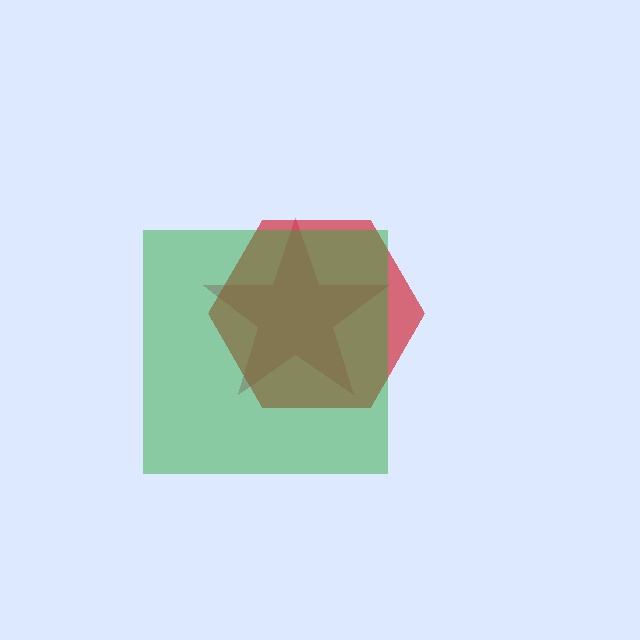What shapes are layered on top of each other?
The layered shapes are: a magenta star, a red hexagon, a green square.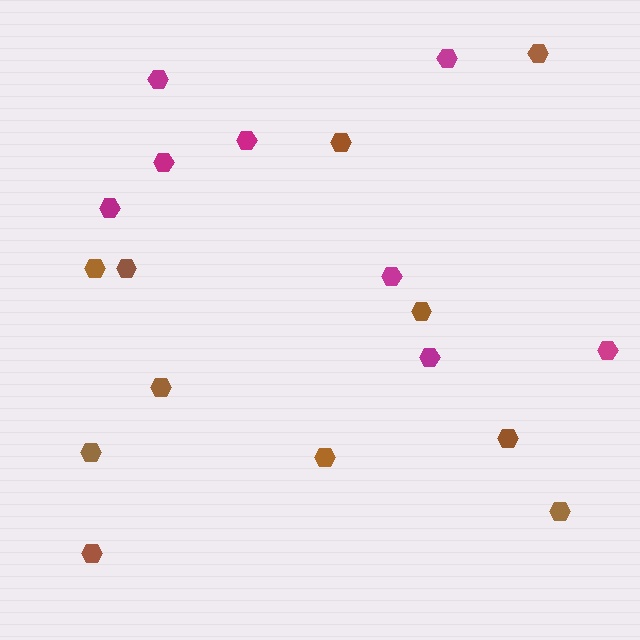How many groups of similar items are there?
There are 2 groups: one group of brown hexagons (11) and one group of magenta hexagons (8).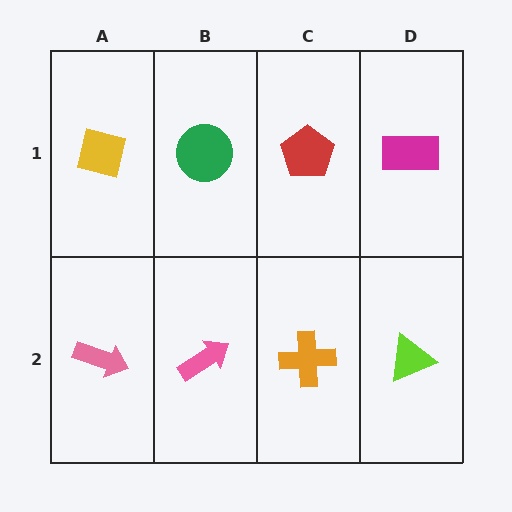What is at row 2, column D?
A lime triangle.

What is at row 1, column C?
A red pentagon.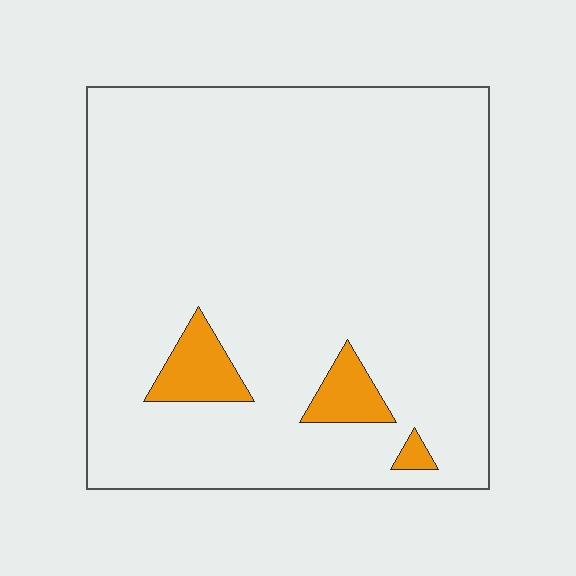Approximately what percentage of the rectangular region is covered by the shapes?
Approximately 5%.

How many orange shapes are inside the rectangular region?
3.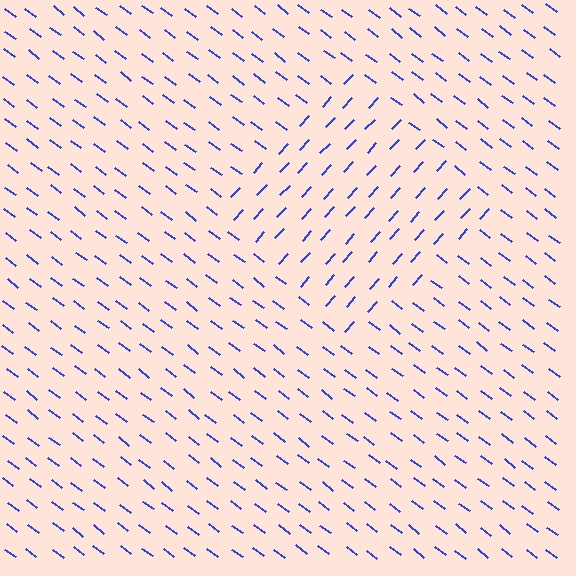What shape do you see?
I see a diamond.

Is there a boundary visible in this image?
Yes, there is a texture boundary formed by a change in line orientation.